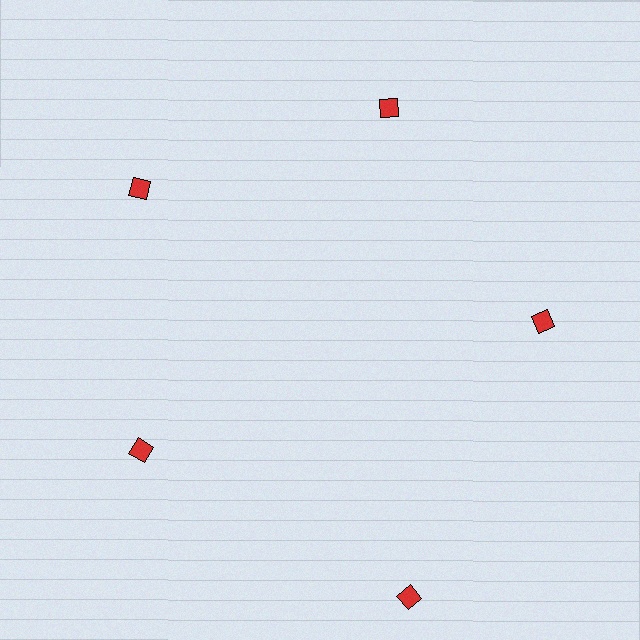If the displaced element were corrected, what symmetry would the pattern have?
It would have 5-fold rotational symmetry — the pattern would map onto itself every 72 degrees.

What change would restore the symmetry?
The symmetry would be restored by moving it inward, back onto the ring so that all 5 diamonds sit at equal angles and equal distance from the center.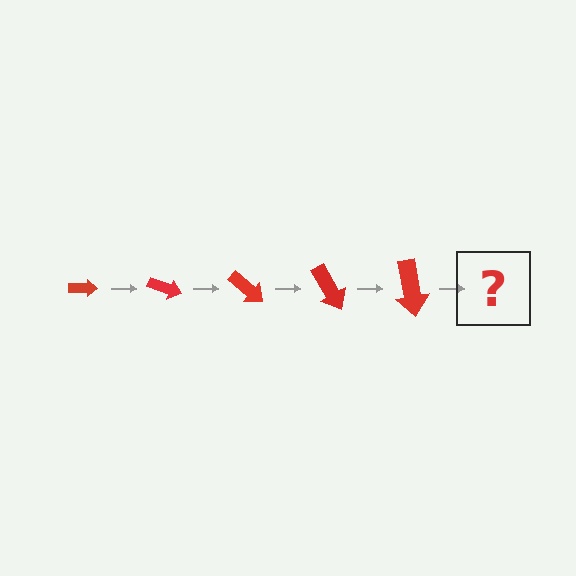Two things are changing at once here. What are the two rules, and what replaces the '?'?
The two rules are that the arrow grows larger each step and it rotates 20 degrees each step. The '?' should be an arrow, larger than the previous one and rotated 100 degrees from the start.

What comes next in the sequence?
The next element should be an arrow, larger than the previous one and rotated 100 degrees from the start.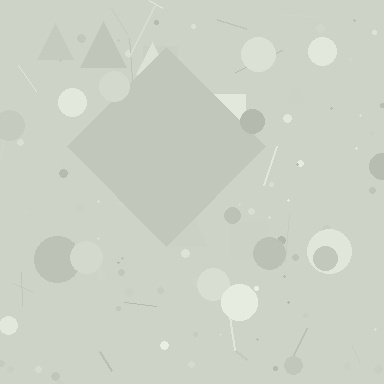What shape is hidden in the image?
A diamond is hidden in the image.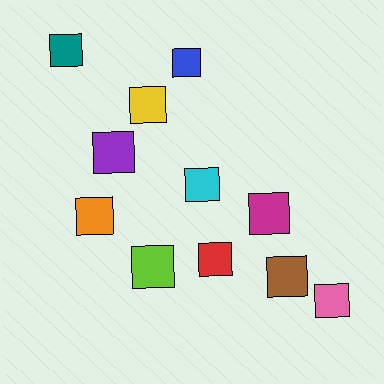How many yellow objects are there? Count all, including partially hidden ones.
There is 1 yellow object.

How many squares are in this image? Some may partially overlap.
There are 11 squares.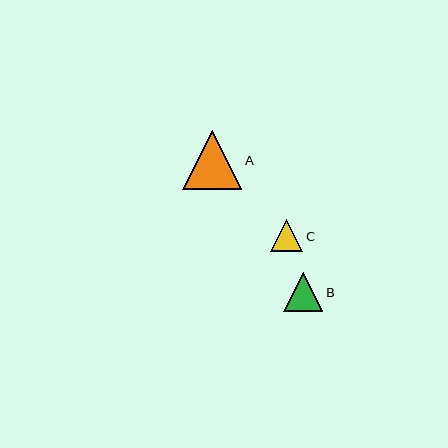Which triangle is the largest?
Triangle A is the largest with a size of approximately 59 pixels.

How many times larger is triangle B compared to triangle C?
Triangle B is approximately 1.2 times the size of triangle C.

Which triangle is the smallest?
Triangle C is the smallest with a size of approximately 32 pixels.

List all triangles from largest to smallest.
From largest to smallest: A, B, C.